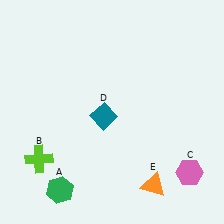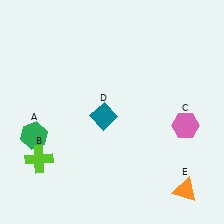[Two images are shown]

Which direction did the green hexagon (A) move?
The green hexagon (A) moved up.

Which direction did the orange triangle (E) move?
The orange triangle (E) moved right.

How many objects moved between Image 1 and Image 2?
3 objects moved between the two images.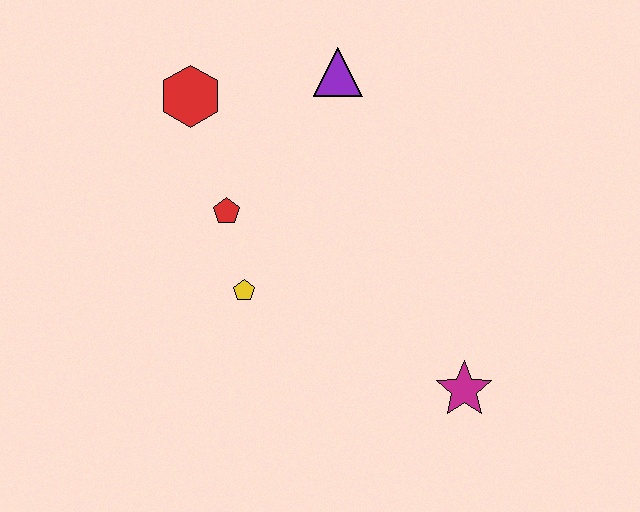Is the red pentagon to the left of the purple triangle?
Yes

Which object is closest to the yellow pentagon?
The red pentagon is closest to the yellow pentagon.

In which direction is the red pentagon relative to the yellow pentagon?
The red pentagon is above the yellow pentagon.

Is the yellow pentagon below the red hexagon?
Yes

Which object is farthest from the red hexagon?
The magenta star is farthest from the red hexagon.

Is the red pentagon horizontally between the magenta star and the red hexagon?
Yes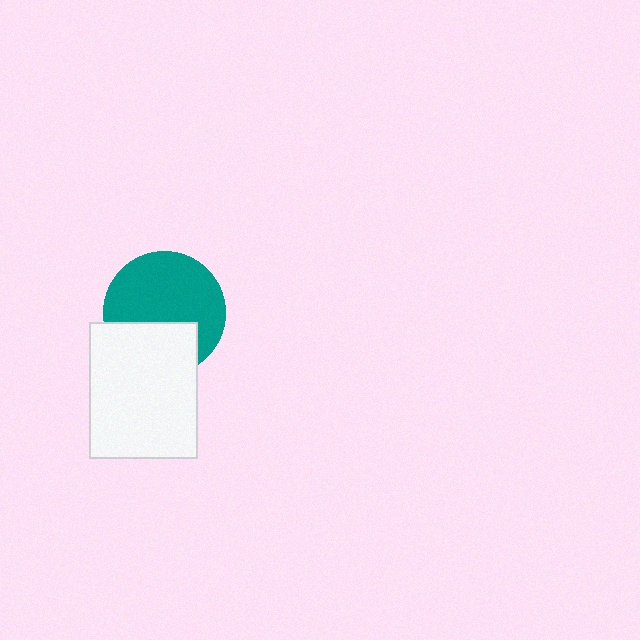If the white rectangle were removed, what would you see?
You would see the complete teal circle.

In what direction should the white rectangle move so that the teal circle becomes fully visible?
The white rectangle should move down. That is the shortest direction to clear the overlap and leave the teal circle fully visible.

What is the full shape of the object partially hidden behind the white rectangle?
The partially hidden object is a teal circle.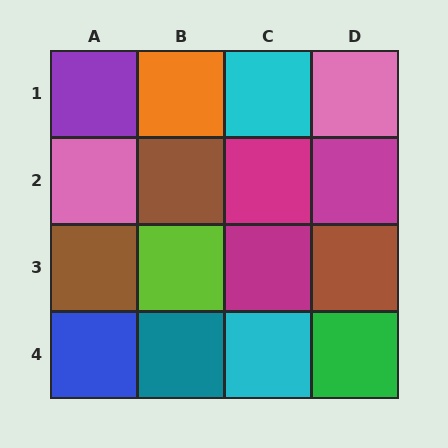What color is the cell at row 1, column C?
Cyan.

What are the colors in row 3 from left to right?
Brown, lime, magenta, brown.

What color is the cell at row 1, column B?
Orange.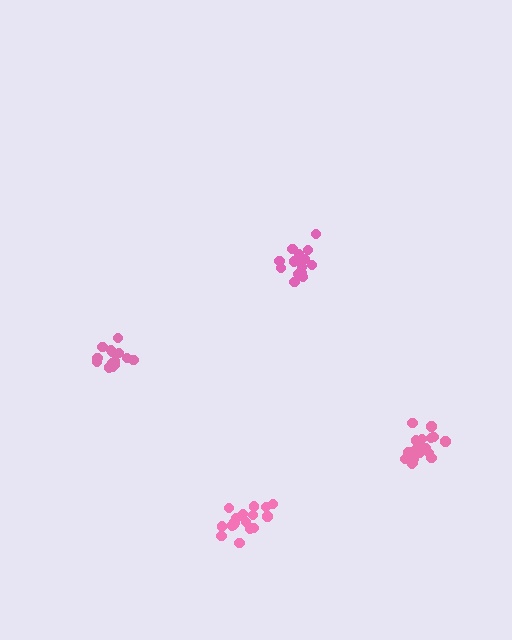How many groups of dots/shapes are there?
There are 4 groups.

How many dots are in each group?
Group 1: 15 dots, Group 2: 18 dots, Group 3: 20 dots, Group 4: 14 dots (67 total).